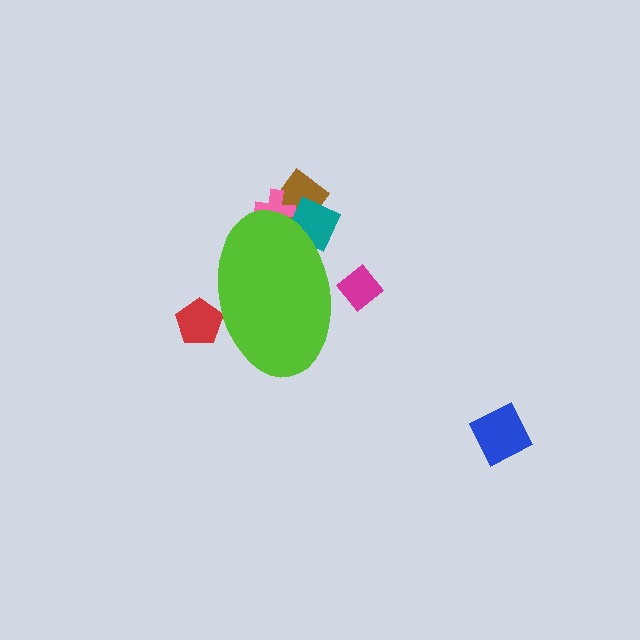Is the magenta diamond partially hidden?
Yes, the magenta diamond is partially hidden behind the lime ellipse.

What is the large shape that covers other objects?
A lime ellipse.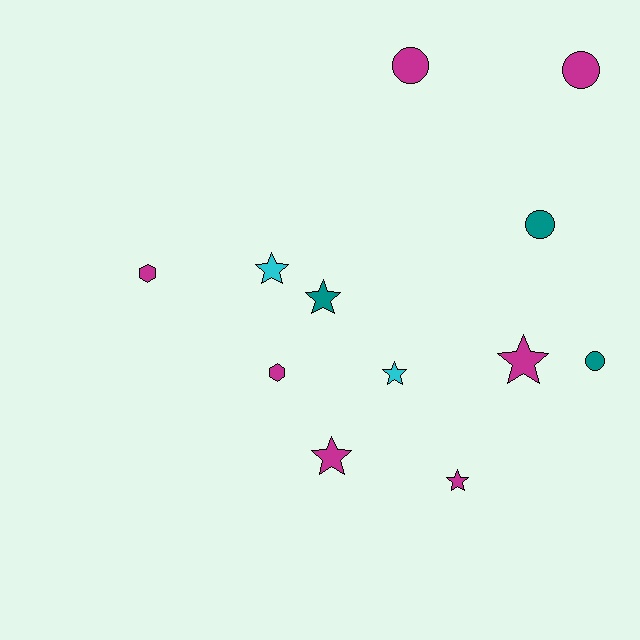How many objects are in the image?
There are 12 objects.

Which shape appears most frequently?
Star, with 6 objects.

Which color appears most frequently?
Magenta, with 7 objects.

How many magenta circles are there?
There are 2 magenta circles.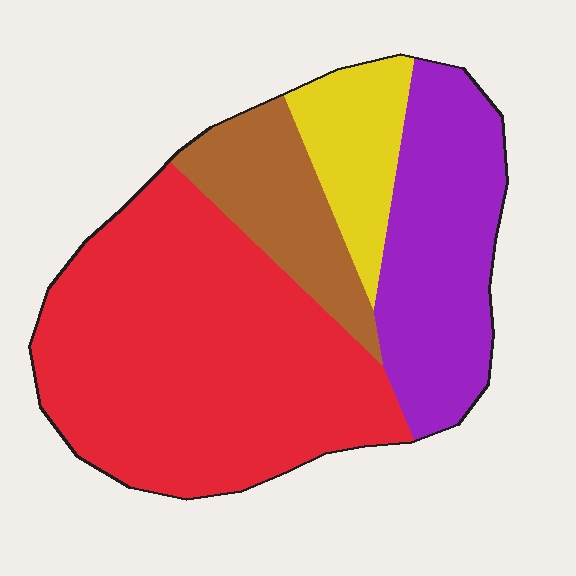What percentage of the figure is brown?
Brown takes up about one eighth (1/8) of the figure.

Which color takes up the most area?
Red, at roughly 50%.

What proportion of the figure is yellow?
Yellow takes up about one tenth (1/10) of the figure.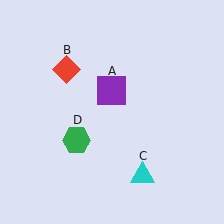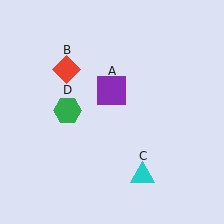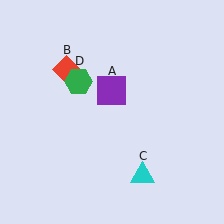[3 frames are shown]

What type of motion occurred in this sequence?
The green hexagon (object D) rotated clockwise around the center of the scene.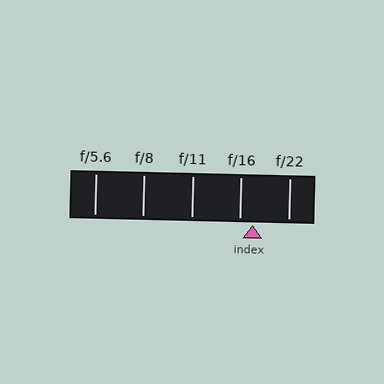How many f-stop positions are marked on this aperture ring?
There are 5 f-stop positions marked.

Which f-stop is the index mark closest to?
The index mark is closest to f/16.